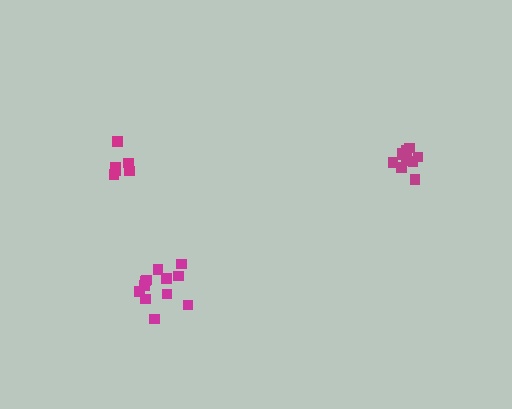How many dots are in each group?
Group 1: 12 dots, Group 2: 10 dots, Group 3: 6 dots (28 total).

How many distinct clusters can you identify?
There are 3 distinct clusters.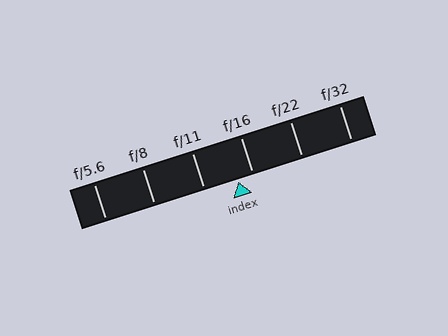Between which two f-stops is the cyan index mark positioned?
The index mark is between f/11 and f/16.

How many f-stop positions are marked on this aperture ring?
There are 6 f-stop positions marked.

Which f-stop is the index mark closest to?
The index mark is closest to f/16.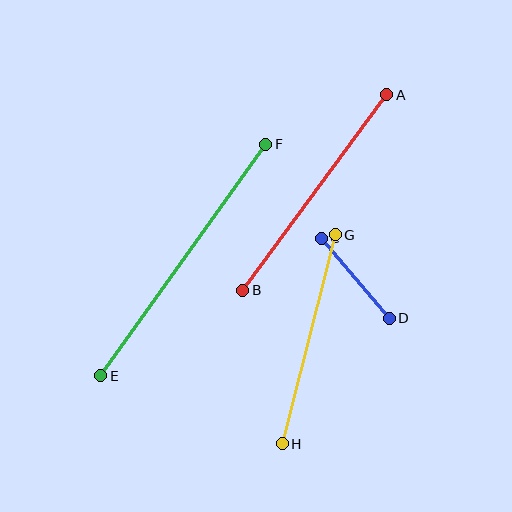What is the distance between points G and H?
The distance is approximately 216 pixels.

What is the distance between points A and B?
The distance is approximately 242 pixels.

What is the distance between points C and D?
The distance is approximately 105 pixels.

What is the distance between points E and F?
The distance is approximately 284 pixels.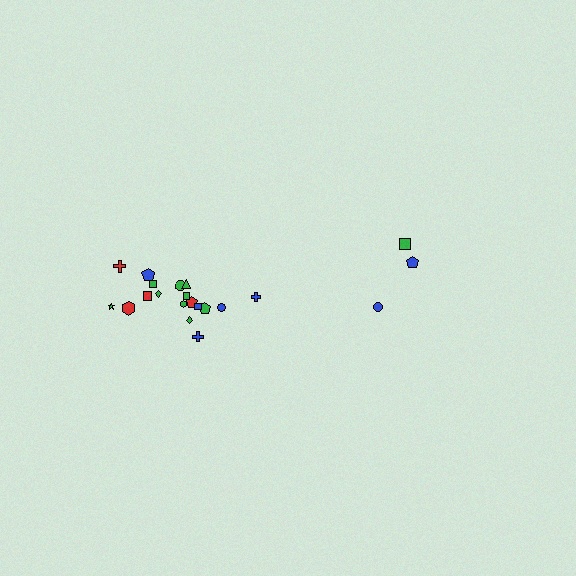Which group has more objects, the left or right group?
The left group.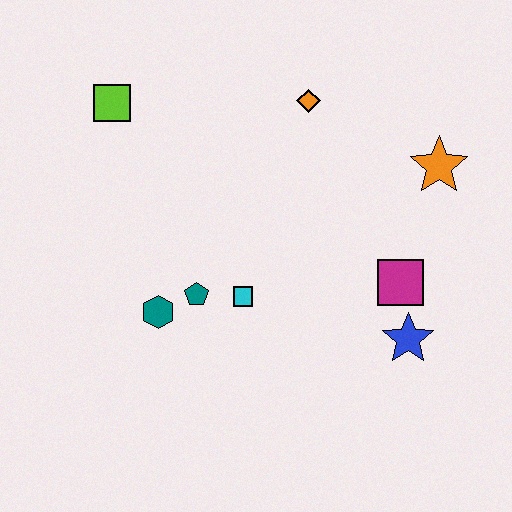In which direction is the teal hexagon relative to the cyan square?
The teal hexagon is to the left of the cyan square.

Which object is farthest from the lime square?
The blue star is farthest from the lime square.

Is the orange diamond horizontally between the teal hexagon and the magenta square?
Yes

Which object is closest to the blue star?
The magenta square is closest to the blue star.